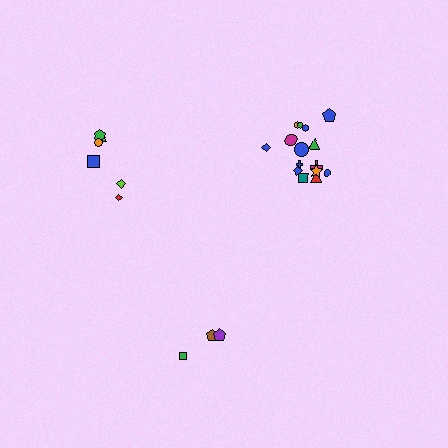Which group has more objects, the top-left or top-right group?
The top-right group.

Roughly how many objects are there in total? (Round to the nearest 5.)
Roughly 25 objects in total.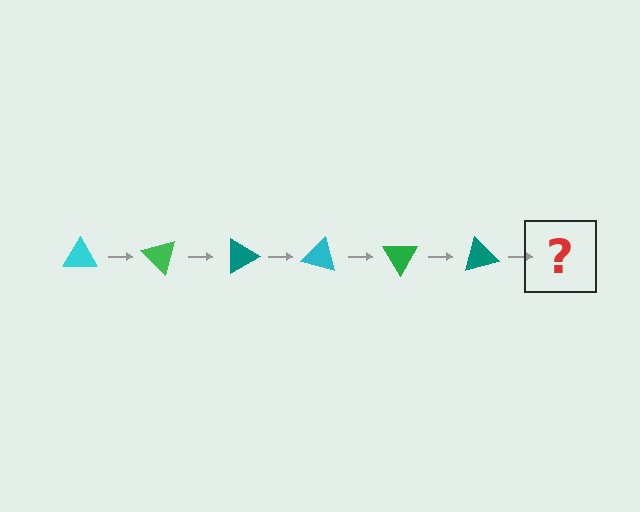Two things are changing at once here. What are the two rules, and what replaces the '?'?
The two rules are that it rotates 45 degrees each step and the color cycles through cyan, green, and teal. The '?' should be a cyan triangle, rotated 270 degrees from the start.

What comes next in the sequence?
The next element should be a cyan triangle, rotated 270 degrees from the start.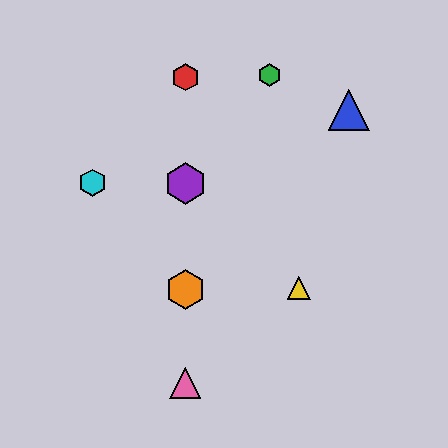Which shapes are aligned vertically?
The red hexagon, the purple hexagon, the orange hexagon, the pink triangle are aligned vertically.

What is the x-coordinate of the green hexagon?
The green hexagon is at x≈269.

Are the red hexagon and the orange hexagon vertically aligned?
Yes, both are at x≈185.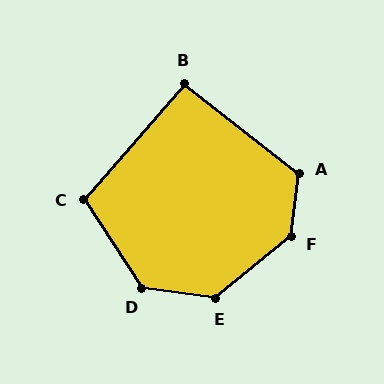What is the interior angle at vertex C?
Approximately 106 degrees (obtuse).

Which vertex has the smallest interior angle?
B, at approximately 93 degrees.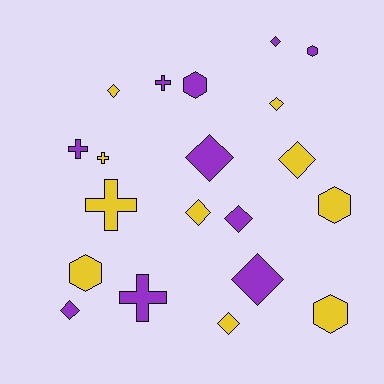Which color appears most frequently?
Yellow, with 10 objects.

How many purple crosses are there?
There are 3 purple crosses.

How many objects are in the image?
There are 20 objects.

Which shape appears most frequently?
Diamond, with 10 objects.